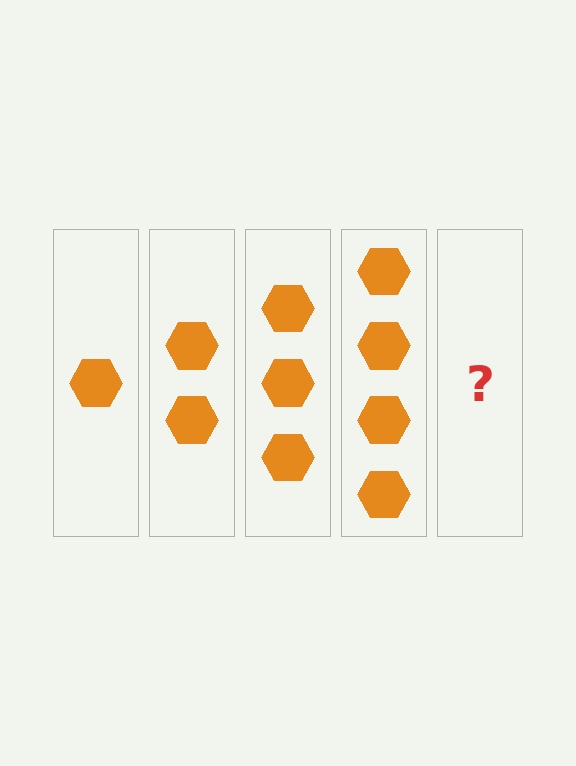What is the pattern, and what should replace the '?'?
The pattern is that each step adds one more hexagon. The '?' should be 5 hexagons.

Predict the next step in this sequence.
The next step is 5 hexagons.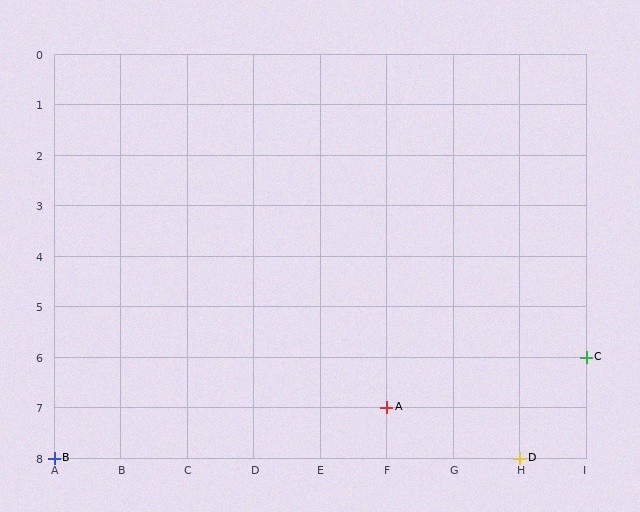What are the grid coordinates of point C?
Point C is at grid coordinates (I, 6).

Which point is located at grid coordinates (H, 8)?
Point D is at (H, 8).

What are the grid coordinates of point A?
Point A is at grid coordinates (F, 7).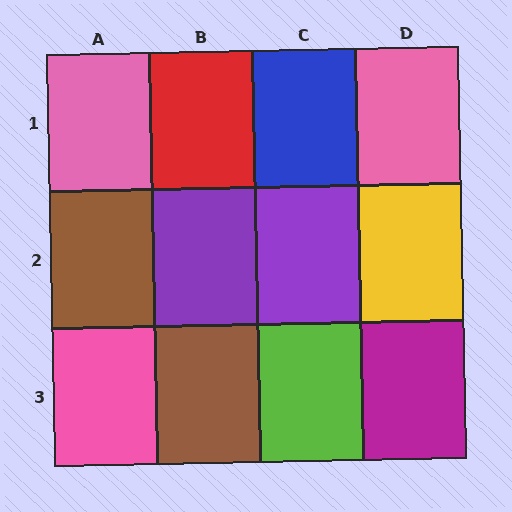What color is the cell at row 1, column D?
Pink.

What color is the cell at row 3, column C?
Lime.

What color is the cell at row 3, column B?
Brown.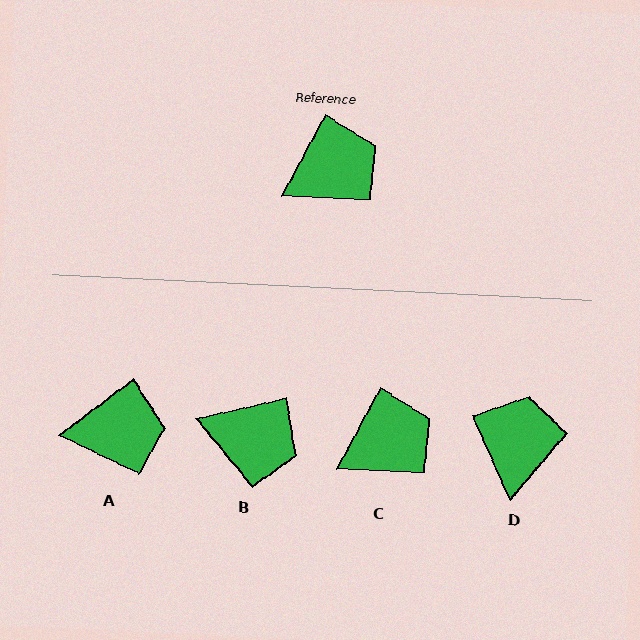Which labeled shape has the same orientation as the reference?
C.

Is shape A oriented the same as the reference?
No, it is off by about 24 degrees.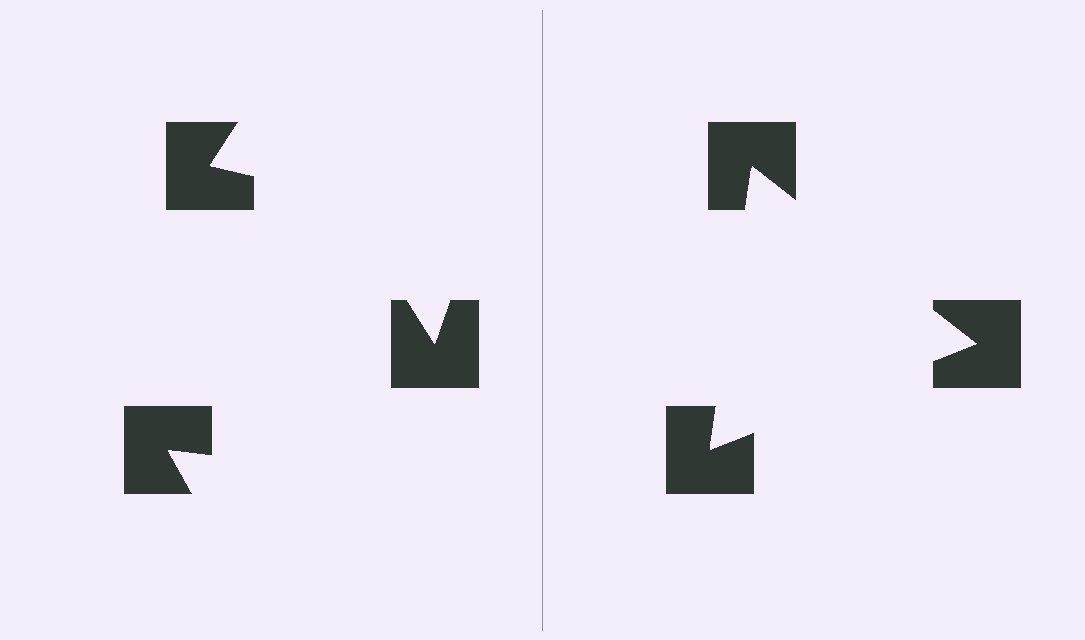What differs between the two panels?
The notched squares are positioned identically on both sides; only the wedge orientations differ. On the right they align to a triangle; on the left they are misaligned.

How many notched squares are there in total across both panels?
6 — 3 on each side.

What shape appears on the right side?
An illusory triangle.